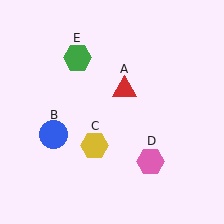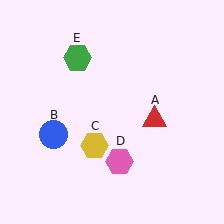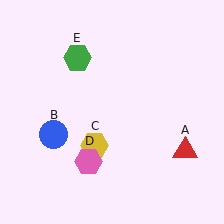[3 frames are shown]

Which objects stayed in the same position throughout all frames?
Blue circle (object B) and yellow hexagon (object C) and green hexagon (object E) remained stationary.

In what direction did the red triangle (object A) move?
The red triangle (object A) moved down and to the right.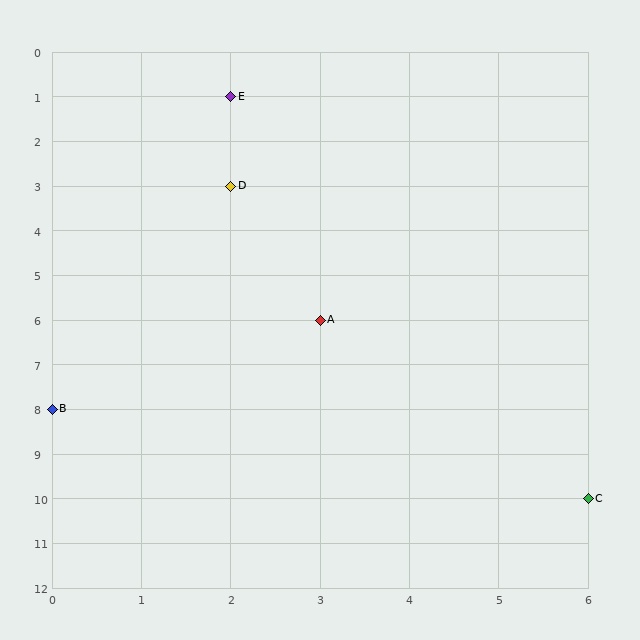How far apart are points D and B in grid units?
Points D and B are 2 columns and 5 rows apart (about 5.4 grid units diagonally).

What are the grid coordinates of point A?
Point A is at grid coordinates (3, 6).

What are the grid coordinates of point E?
Point E is at grid coordinates (2, 1).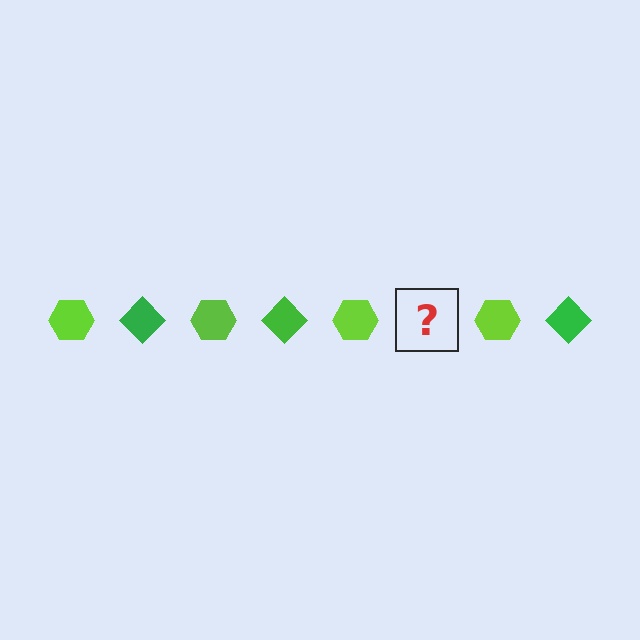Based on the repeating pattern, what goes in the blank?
The blank should be a green diamond.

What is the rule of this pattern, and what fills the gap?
The rule is that the pattern alternates between lime hexagon and green diamond. The gap should be filled with a green diamond.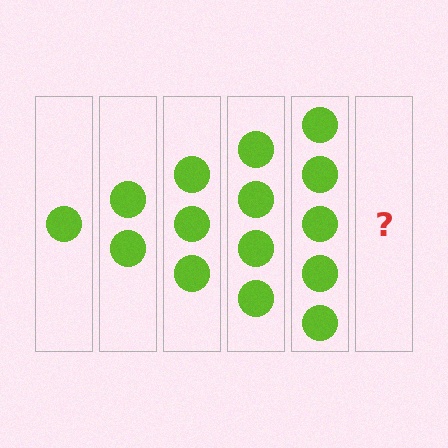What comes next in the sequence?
The next element should be 6 circles.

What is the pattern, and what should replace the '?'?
The pattern is that each step adds one more circle. The '?' should be 6 circles.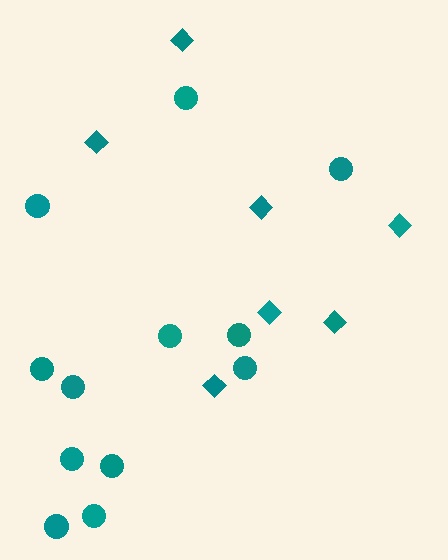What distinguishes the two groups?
There are 2 groups: one group of diamonds (7) and one group of circles (12).